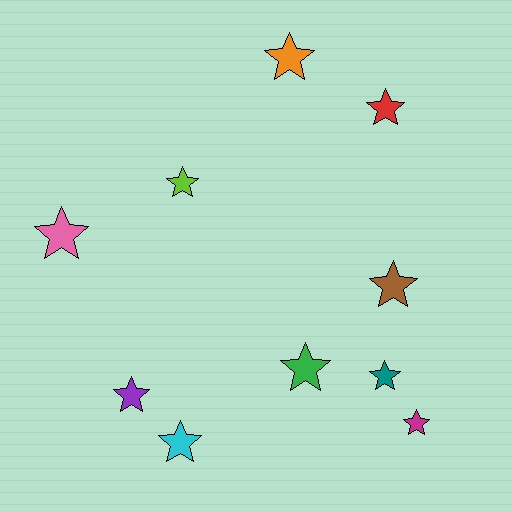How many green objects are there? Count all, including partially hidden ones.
There is 1 green object.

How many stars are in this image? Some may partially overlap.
There are 10 stars.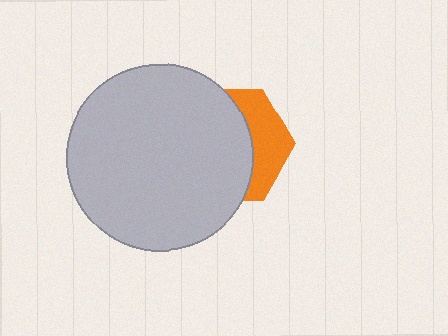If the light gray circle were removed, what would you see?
You would see the complete orange hexagon.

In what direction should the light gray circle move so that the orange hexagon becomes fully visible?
The light gray circle should move left. That is the shortest direction to clear the overlap and leave the orange hexagon fully visible.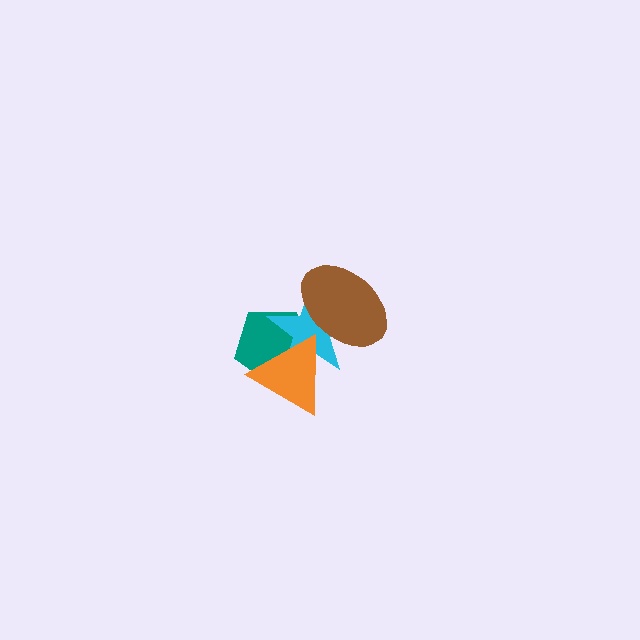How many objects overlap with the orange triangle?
2 objects overlap with the orange triangle.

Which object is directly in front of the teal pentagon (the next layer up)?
The cyan star is directly in front of the teal pentagon.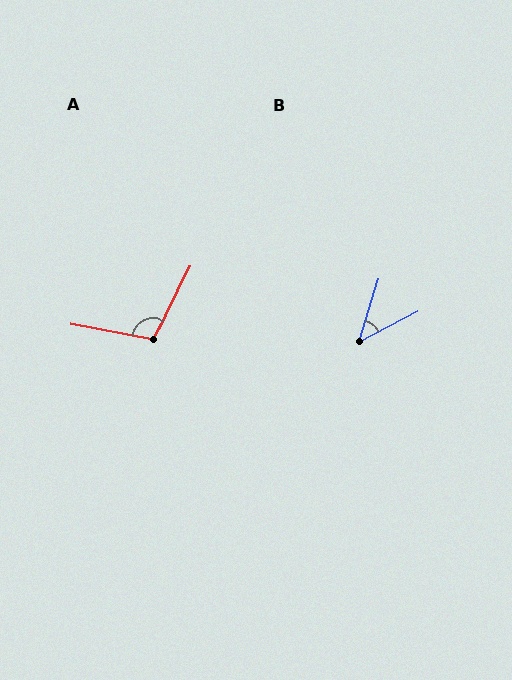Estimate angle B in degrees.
Approximately 45 degrees.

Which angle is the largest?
A, at approximately 106 degrees.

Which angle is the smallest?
B, at approximately 45 degrees.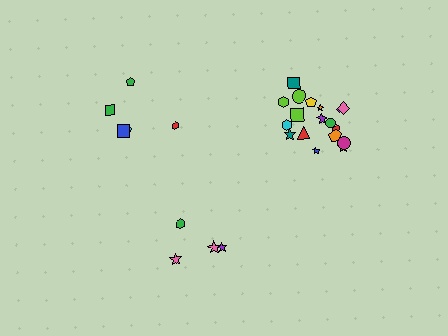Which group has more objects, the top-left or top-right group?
The top-right group.